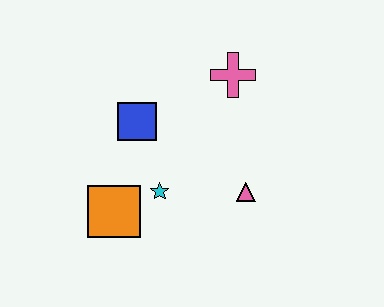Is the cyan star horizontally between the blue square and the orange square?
No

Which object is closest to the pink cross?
The blue square is closest to the pink cross.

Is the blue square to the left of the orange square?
No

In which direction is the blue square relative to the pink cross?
The blue square is to the left of the pink cross.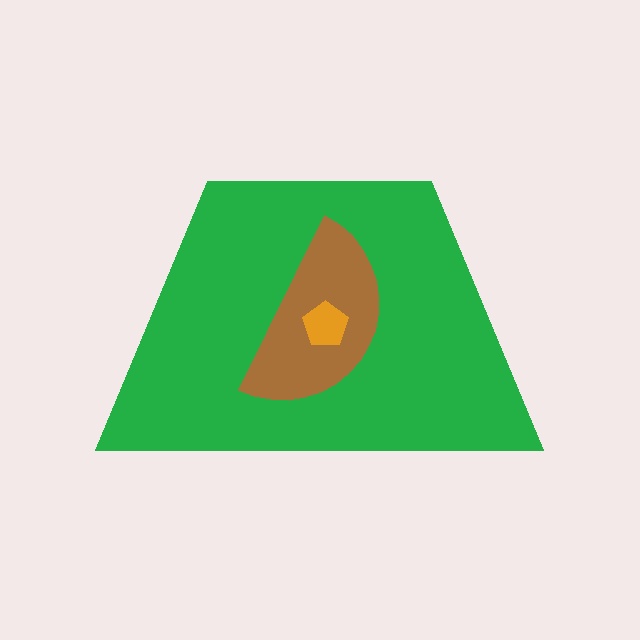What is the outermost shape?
The green trapezoid.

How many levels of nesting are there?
3.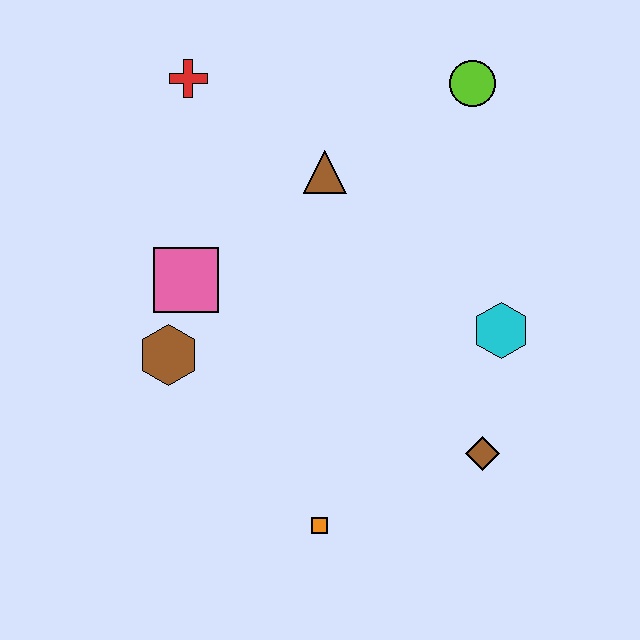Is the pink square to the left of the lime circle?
Yes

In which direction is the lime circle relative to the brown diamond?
The lime circle is above the brown diamond.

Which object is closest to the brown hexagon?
The pink square is closest to the brown hexagon.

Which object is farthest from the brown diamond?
The red cross is farthest from the brown diamond.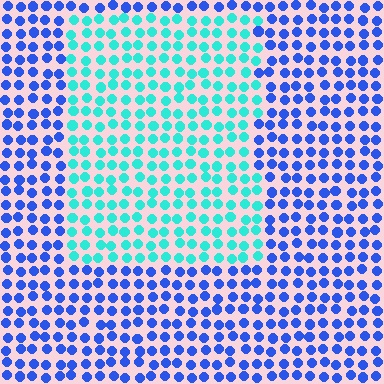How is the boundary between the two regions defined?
The boundary is defined purely by a slight shift in hue (about 53 degrees). Spacing, size, and orientation are identical on both sides.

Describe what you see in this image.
The image is filled with small blue elements in a uniform arrangement. A rectangle-shaped region is visible where the elements are tinted to a slightly different hue, forming a subtle color boundary.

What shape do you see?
I see a rectangle.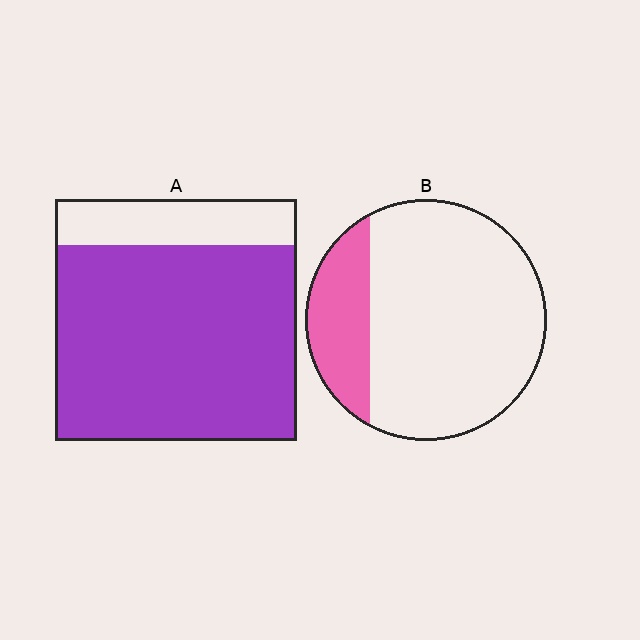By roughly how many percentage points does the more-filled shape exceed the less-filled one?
By roughly 60 percentage points (A over B).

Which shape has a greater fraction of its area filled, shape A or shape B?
Shape A.